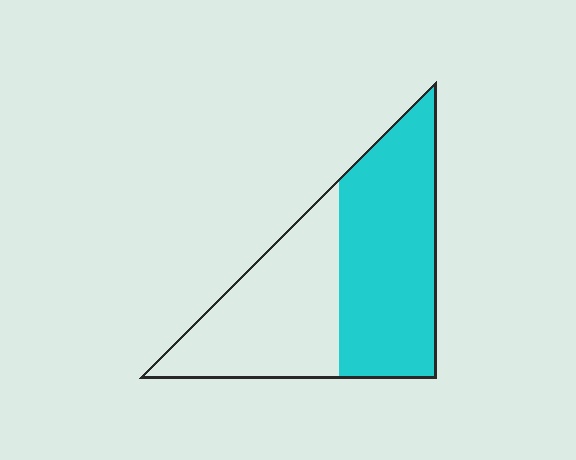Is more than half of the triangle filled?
Yes.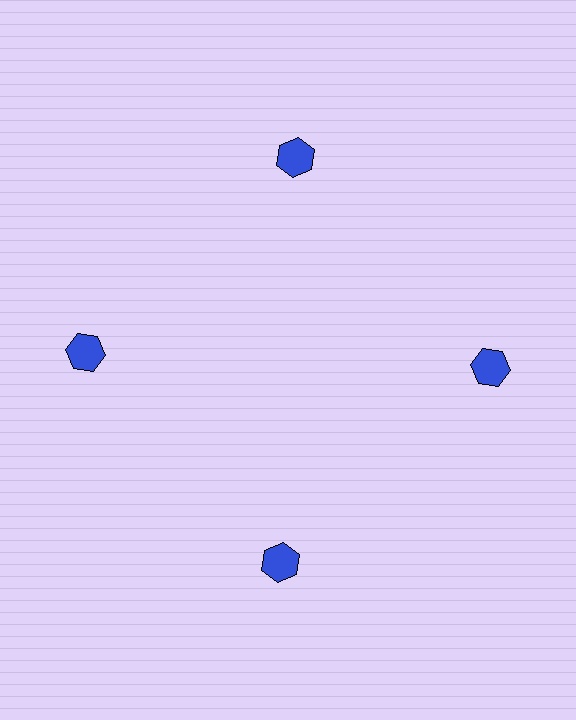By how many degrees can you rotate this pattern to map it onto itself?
The pattern maps onto itself every 90 degrees of rotation.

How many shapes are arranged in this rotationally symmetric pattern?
There are 4 shapes, arranged in 4 groups of 1.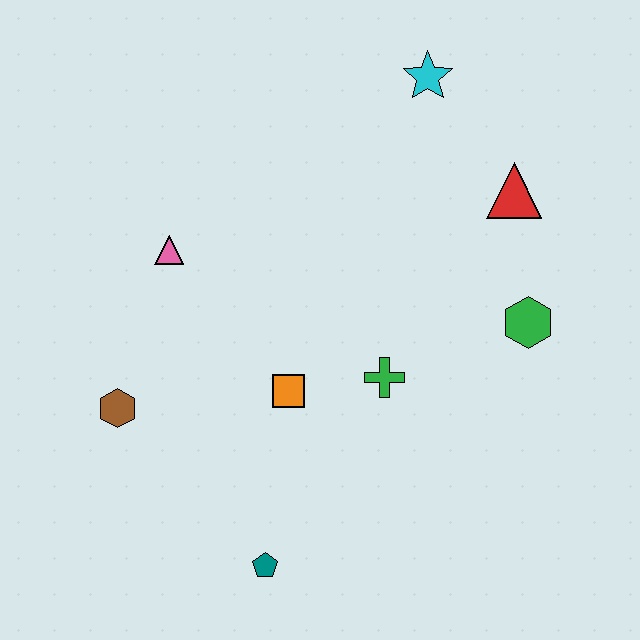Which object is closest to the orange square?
The green cross is closest to the orange square.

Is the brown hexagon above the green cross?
No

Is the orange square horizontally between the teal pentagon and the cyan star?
Yes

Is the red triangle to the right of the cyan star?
Yes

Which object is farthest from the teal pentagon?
The cyan star is farthest from the teal pentagon.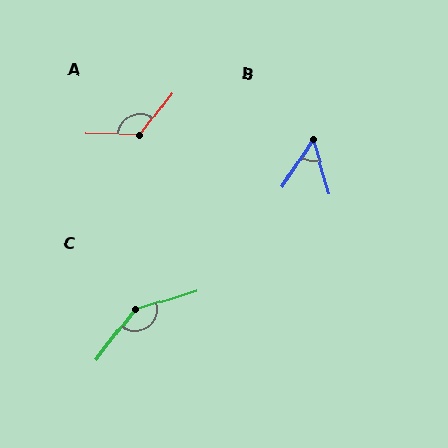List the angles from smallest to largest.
B (49°), A (126°), C (144°).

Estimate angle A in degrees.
Approximately 126 degrees.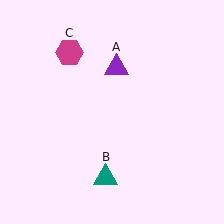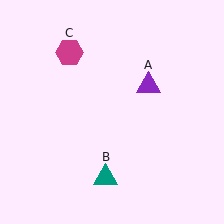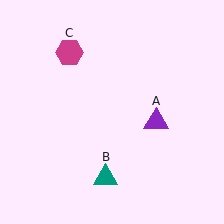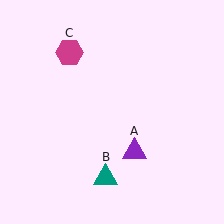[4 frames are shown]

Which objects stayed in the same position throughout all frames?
Teal triangle (object B) and magenta hexagon (object C) remained stationary.